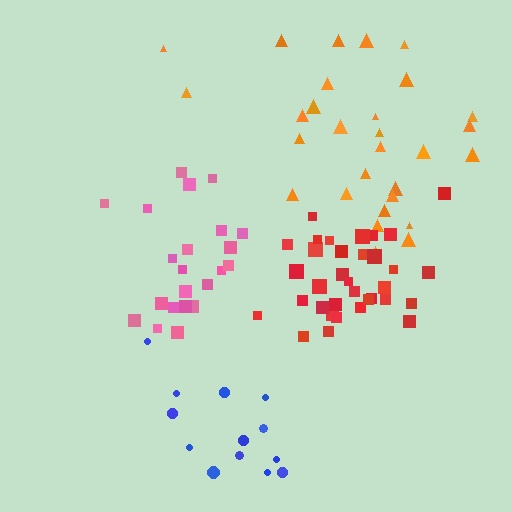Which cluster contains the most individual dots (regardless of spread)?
Red (35).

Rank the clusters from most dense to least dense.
red, pink, orange, blue.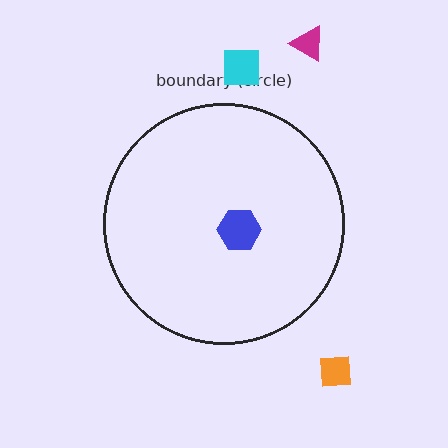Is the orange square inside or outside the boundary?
Outside.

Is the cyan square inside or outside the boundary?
Outside.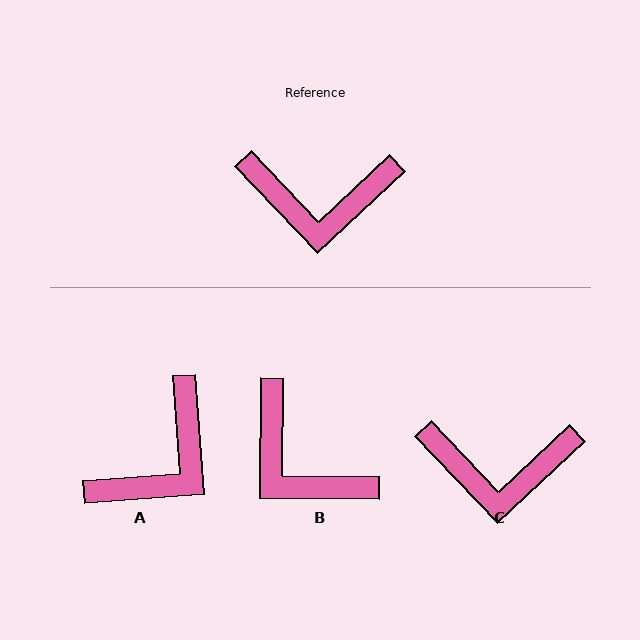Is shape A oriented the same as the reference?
No, it is off by about 51 degrees.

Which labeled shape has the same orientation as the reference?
C.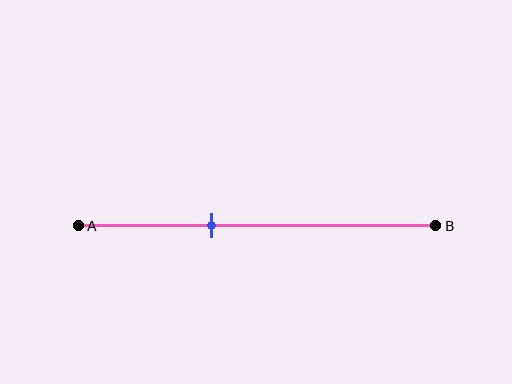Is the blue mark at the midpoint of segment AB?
No, the mark is at about 35% from A, not at the 50% midpoint.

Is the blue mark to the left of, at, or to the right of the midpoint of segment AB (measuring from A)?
The blue mark is to the left of the midpoint of segment AB.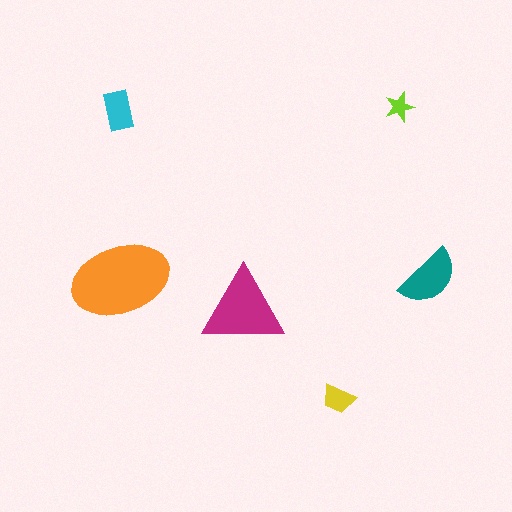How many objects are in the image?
There are 6 objects in the image.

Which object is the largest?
The orange ellipse.